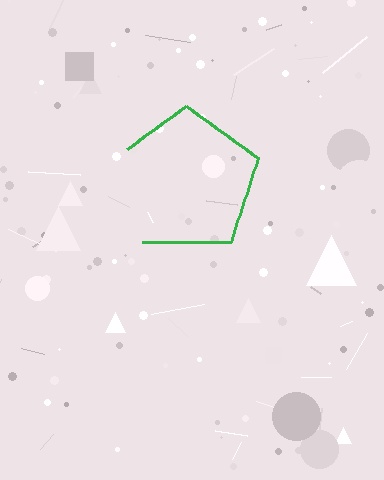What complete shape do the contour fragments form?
The contour fragments form a pentagon.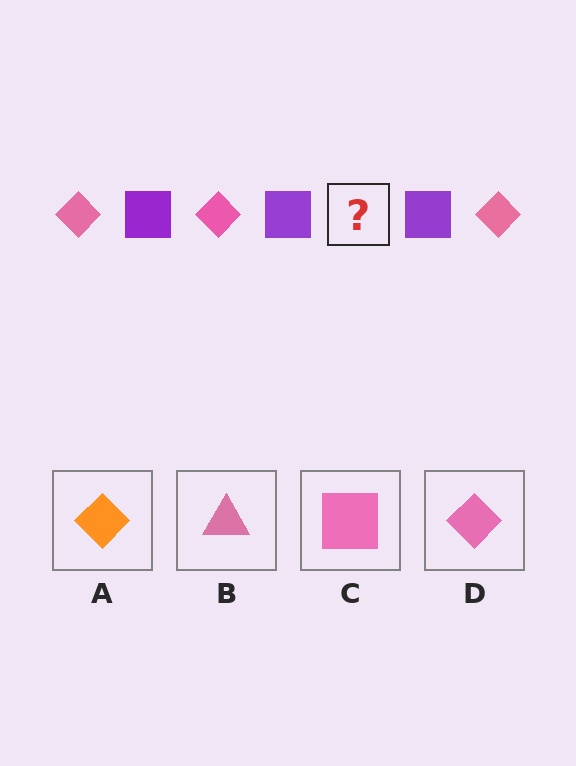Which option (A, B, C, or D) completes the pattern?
D.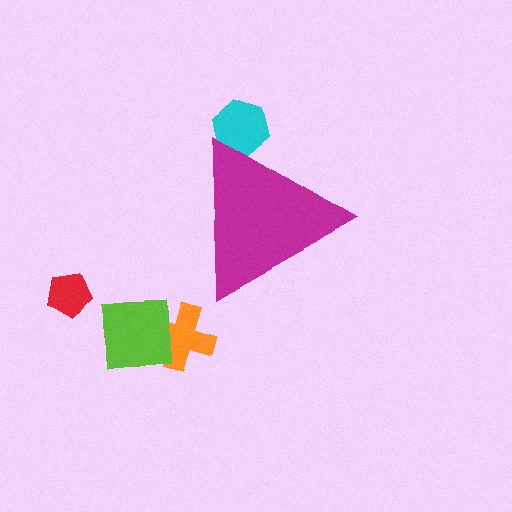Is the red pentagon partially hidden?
No, the red pentagon is fully visible.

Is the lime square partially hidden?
No, the lime square is fully visible.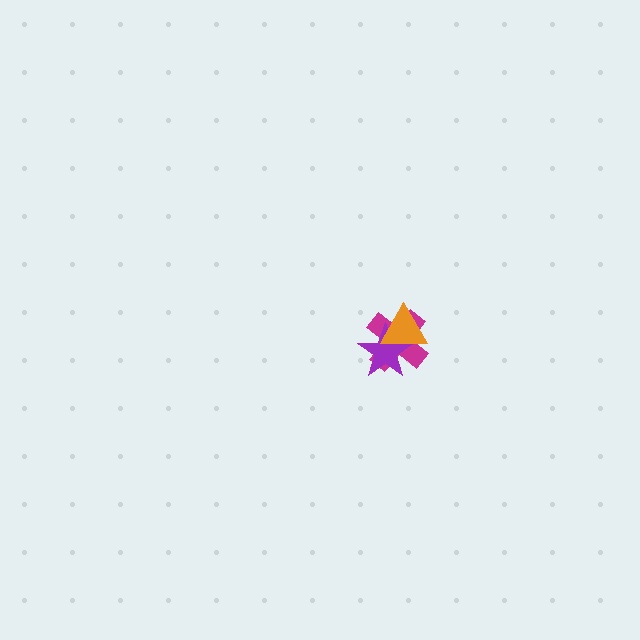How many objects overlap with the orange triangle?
2 objects overlap with the orange triangle.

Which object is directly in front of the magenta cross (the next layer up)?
The purple star is directly in front of the magenta cross.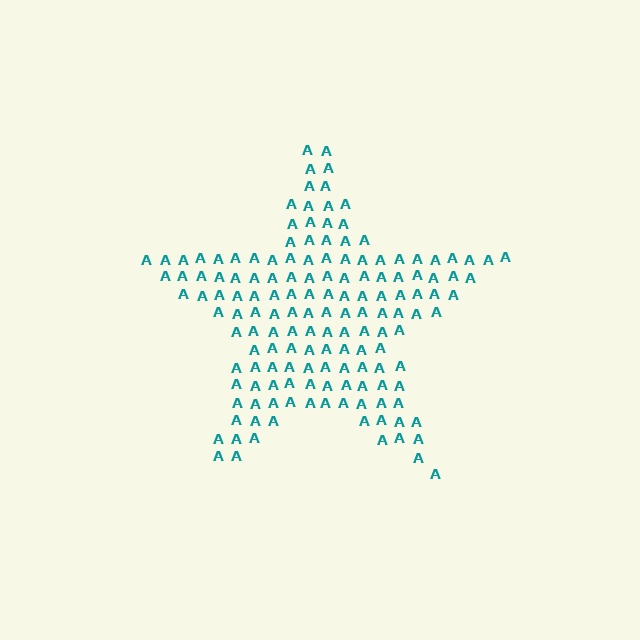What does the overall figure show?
The overall figure shows a star.